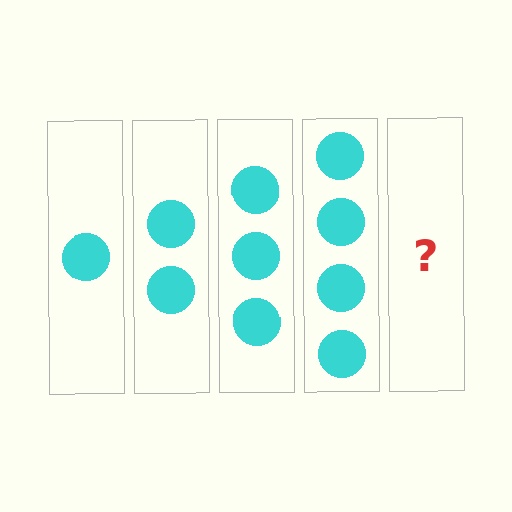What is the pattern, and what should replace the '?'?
The pattern is that each step adds one more circle. The '?' should be 5 circles.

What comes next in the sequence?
The next element should be 5 circles.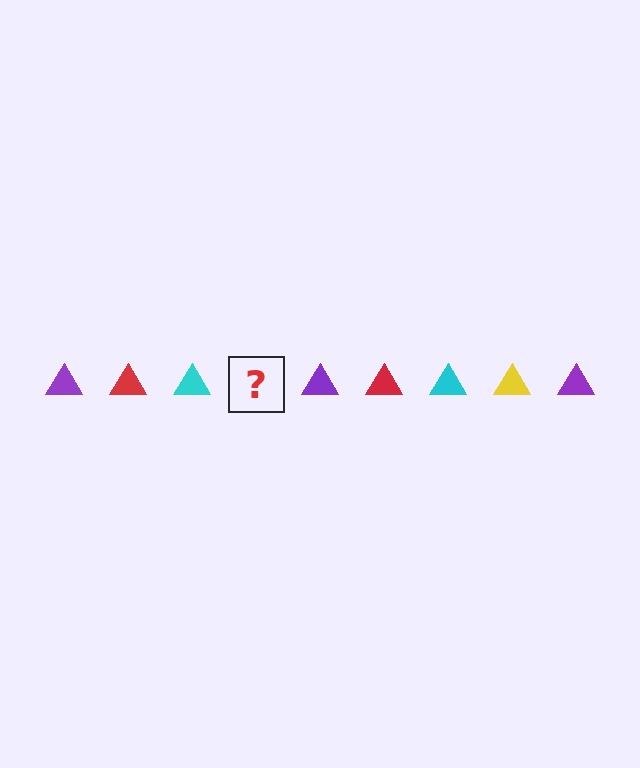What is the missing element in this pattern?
The missing element is a yellow triangle.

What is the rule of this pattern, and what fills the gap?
The rule is that the pattern cycles through purple, red, cyan, yellow triangles. The gap should be filled with a yellow triangle.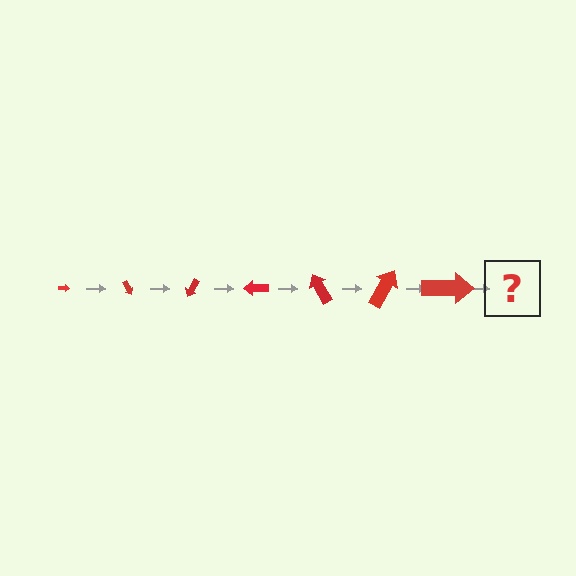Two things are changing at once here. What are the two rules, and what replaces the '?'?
The two rules are that the arrow grows larger each step and it rotates 60 degrees each step. The '?' should be an arrow, larger than the previous one and rotated 420 degrees from the start.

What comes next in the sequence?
The next element should be an arrow, larger than the previous one and rotated 420 degrees from the start.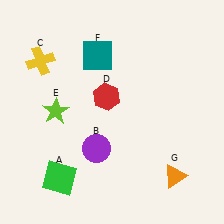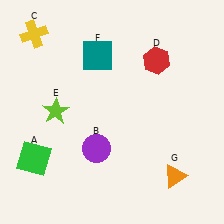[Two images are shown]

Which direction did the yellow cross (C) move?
The yellow cross (C) moved up.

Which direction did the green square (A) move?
The green square (A) moved left.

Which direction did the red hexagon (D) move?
The red hexagon (D) moved right.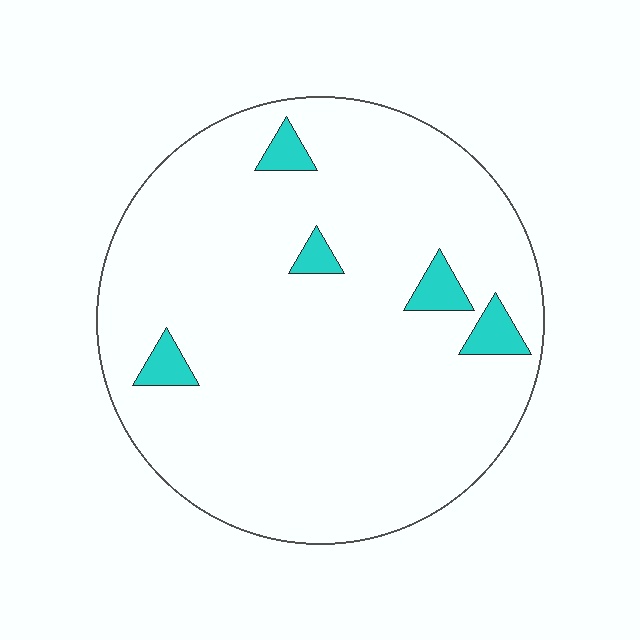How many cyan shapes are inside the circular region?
5.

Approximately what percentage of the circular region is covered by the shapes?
Approximately 5%.